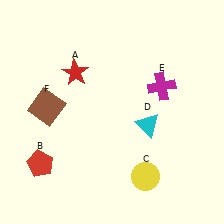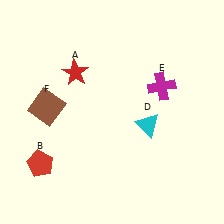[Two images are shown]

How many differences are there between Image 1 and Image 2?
There is 1 difference between the two images.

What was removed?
The yellow circle (C) was removed in Image 2.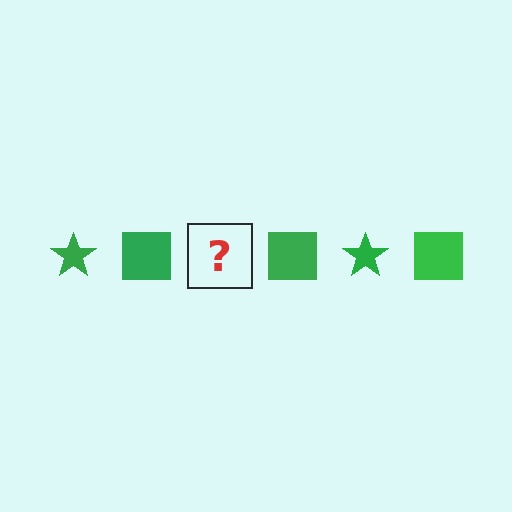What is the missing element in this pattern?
The missing element is a green star.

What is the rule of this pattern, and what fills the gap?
The rule is that the pattern cycles through star, square shapes in green. The gap should be filled with a green star.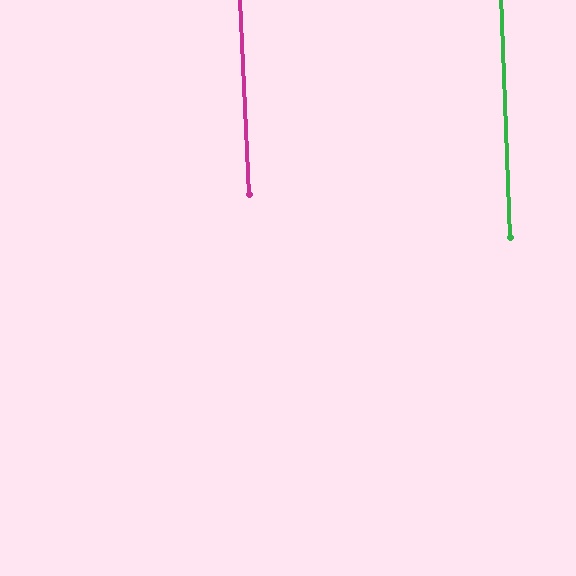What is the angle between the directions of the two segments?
Approximately 1 degree.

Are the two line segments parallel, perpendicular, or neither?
Parallel — their directions differ by only 0.5°.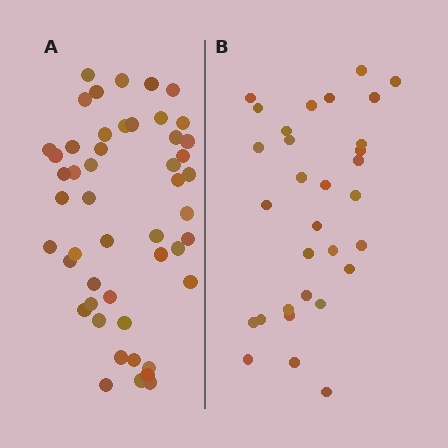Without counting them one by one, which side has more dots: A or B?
Region A (the left region) has more dots.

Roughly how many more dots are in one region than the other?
Region A has approximately 20 more dots than region B.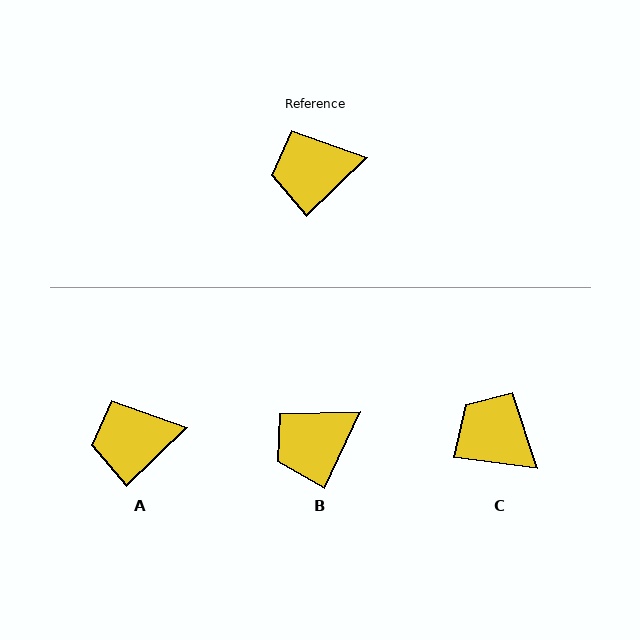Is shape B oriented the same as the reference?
No, it is off by about 21 degrees.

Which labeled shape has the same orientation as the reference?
A.